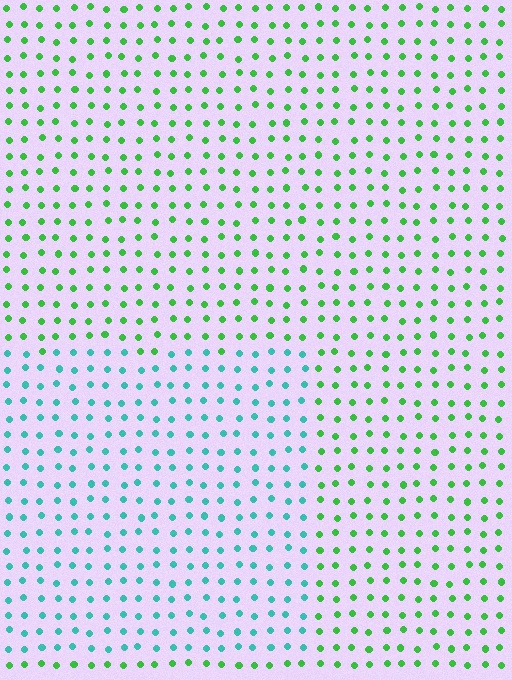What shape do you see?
I see a rectangle.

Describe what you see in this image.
The image is filled with small green elements in a uniform arrangement. A rectangle-shaped region is visible where the elements are tinted to a slightly different hue, forming a subtle color boundary.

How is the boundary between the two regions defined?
The boundary is defined purely by a slight shift in hue (about 50 degrees). Spacing, size, and orientation are identical on both sides.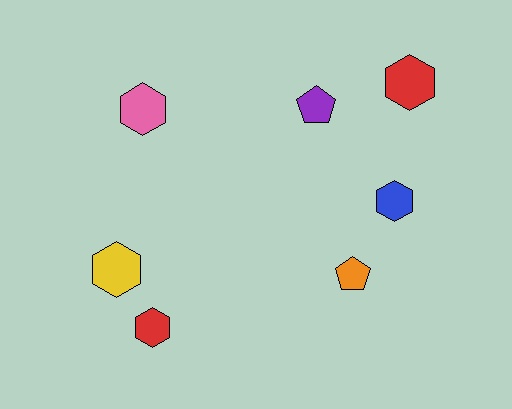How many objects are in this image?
There are 7 objects.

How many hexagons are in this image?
There are 5 hexagons.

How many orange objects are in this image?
There is 1 orange object.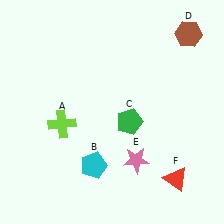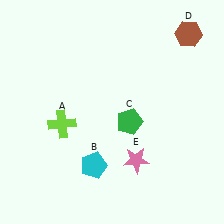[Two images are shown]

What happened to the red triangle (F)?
The red triangle (F) was removed in Image 2. It was in the bottom-right area of Image 1.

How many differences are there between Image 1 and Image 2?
There is 1 difference between the two images.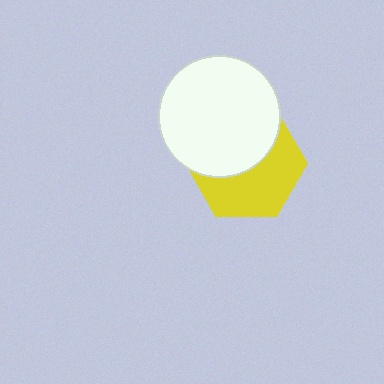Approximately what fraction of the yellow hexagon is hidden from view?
Roughly 48% of the yellow hexagon is hidden behind the white circle.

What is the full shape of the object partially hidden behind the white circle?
The partially hidden object is a yellow hexagon.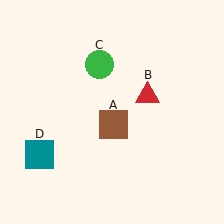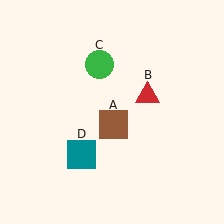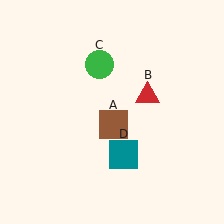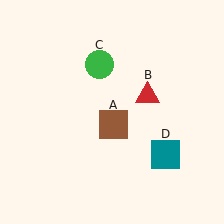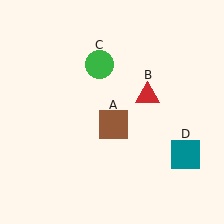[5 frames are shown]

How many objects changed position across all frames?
1 object changed position: teal square (object D).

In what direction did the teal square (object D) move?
The teal square (object D) moved right.